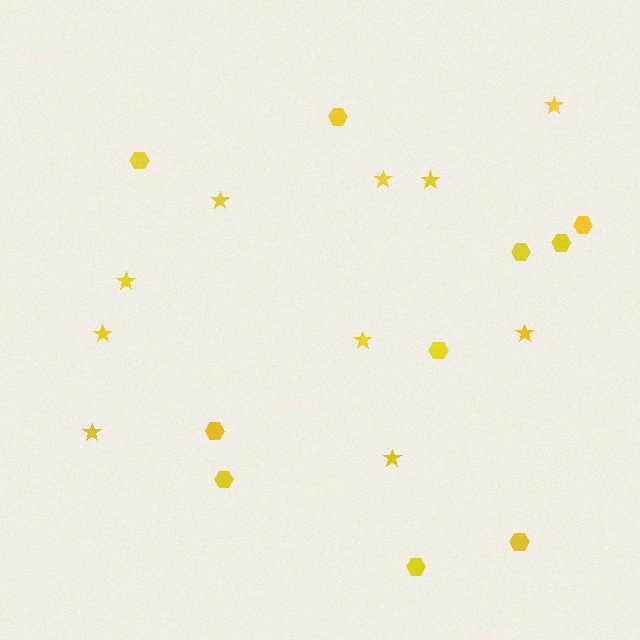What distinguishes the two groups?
There are 2 groups: one group of hexagons (10) and one group of stars (10).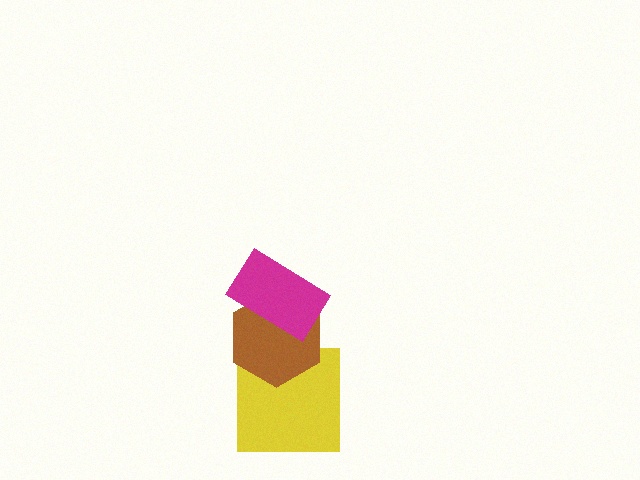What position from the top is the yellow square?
The yellow square is 3rd from the top.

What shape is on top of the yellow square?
The brown hexagon is on top of the yellow square.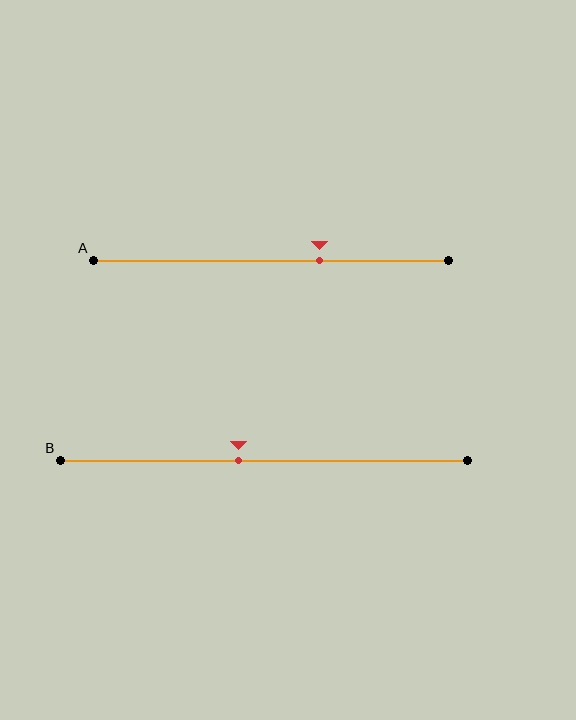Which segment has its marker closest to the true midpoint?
Segment B has its marker closest to the true midpoint.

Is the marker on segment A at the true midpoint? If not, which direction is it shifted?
No, the marker on segment A is shifted to the right by about 14% of the segment length.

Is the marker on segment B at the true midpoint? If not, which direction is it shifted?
No, the marker on segment B is shifted to the left by about 6% of the segment length.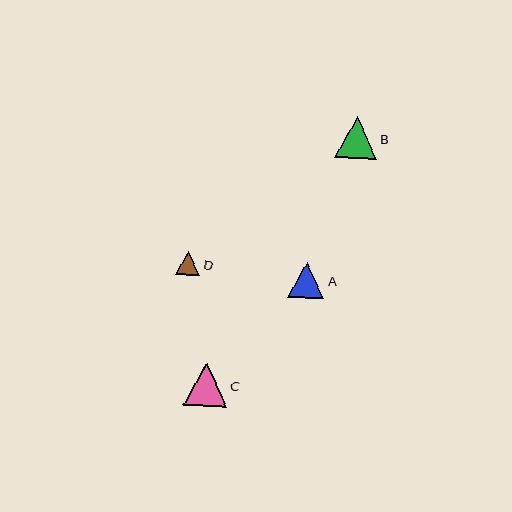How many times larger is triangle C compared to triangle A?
Triangle C is approximately 1.2 times the size of triangle A.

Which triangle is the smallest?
Triangle D is the smallest with a size of approximately 24 pixels.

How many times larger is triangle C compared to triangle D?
Triangle C is approximately 1.8 times the size of triangle D.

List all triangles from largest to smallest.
From largest to smallest: C, B, A, D.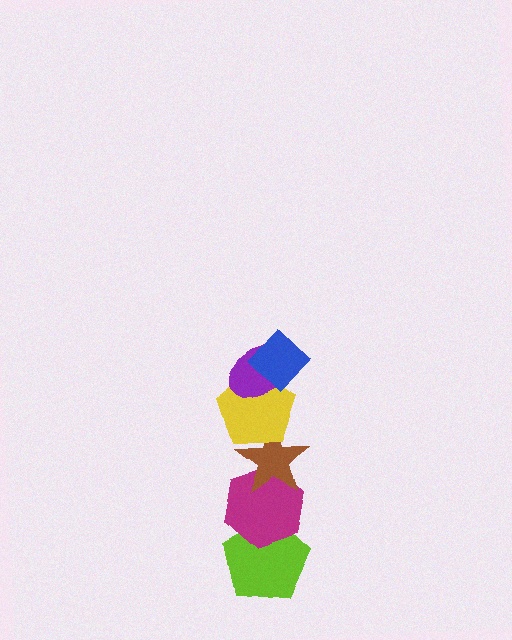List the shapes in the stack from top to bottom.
From top to bottom: the blue diamond, the purple ellipse, the yellow pentagon, the brown star, the magenta hexagon, the lime pentagon.